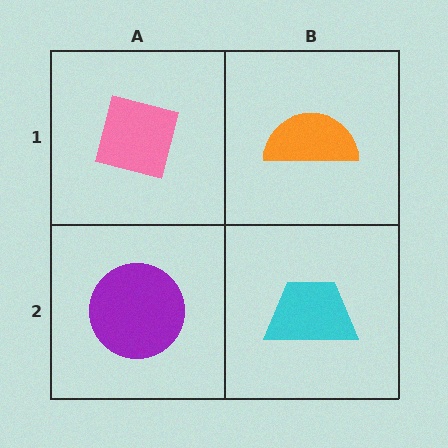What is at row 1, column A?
A pink square.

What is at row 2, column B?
A cyan trapezoid.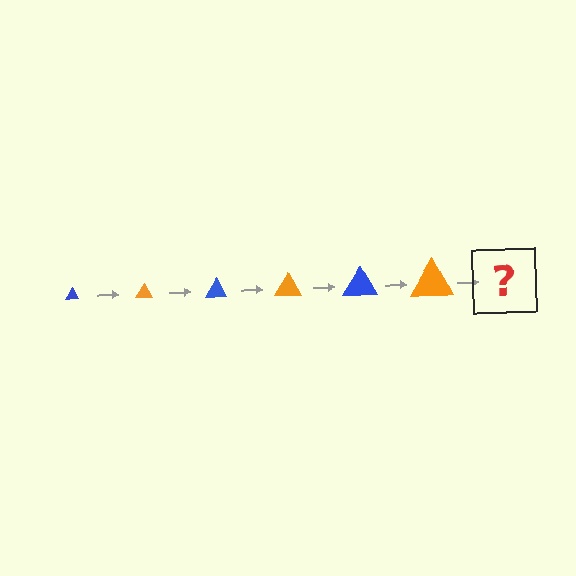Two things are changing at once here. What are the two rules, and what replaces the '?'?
The two rules are that the triangle grows larger each step and the color cycles through blue and orange. The '?' should be a blue triangle, larger than the previous one.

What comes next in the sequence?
The next element should be a blue triangle, larger than the previous one.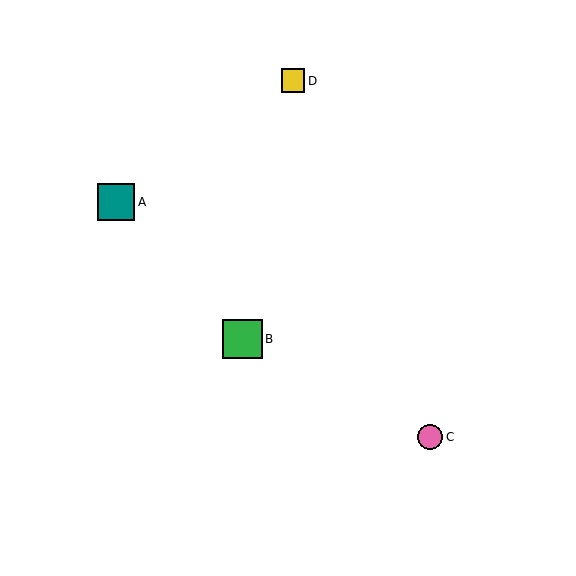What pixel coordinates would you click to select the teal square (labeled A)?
Click at (116, 202) to select the teal square A.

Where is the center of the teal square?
The center of the teal square is at (116, 202).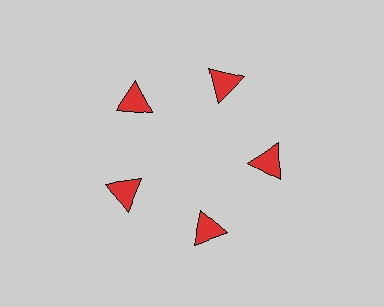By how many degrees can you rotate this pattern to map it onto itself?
The pattern maps onto itself every 72 degrees of rotation.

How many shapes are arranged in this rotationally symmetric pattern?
There are 5 shapes, arranged in 5 groups of 1.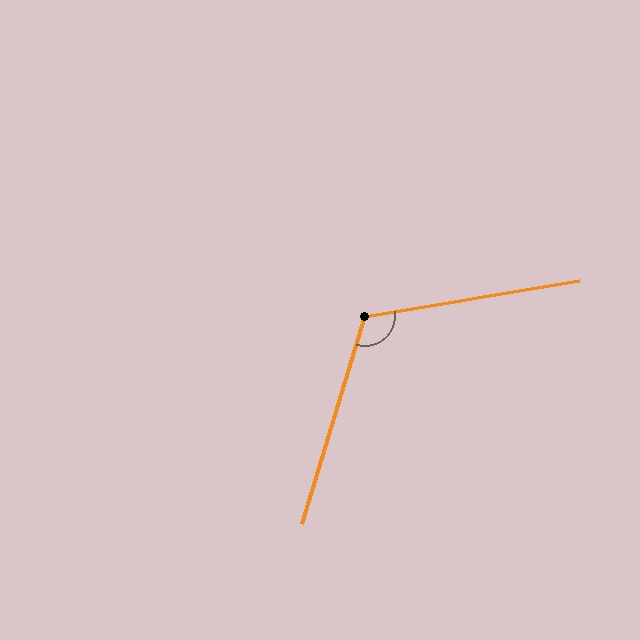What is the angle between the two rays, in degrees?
Approximately 116 degrees.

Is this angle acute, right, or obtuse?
It is obtuse.